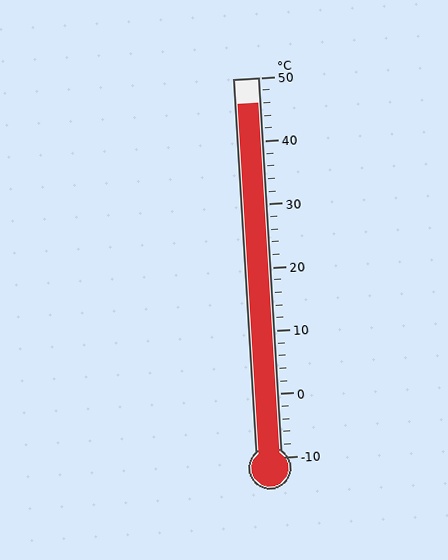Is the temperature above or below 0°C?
The temperature is above 0°C.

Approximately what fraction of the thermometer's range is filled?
The thermometer is filled to approximately 95% of its range.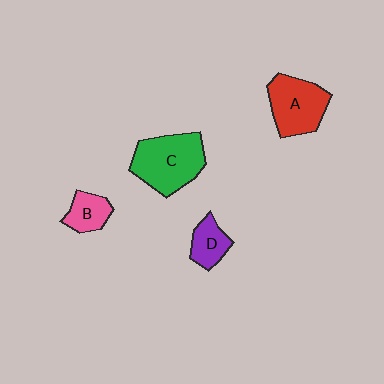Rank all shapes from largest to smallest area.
From largest to smallest: C (green), A (red), D (purple), B (pink).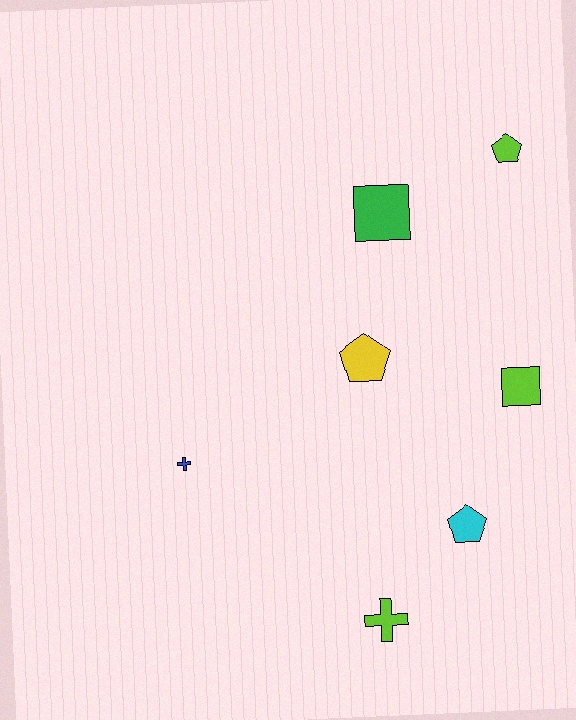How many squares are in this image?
There are 2 squares.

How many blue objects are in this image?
There is 1 blue object.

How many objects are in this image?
There are 7 objects.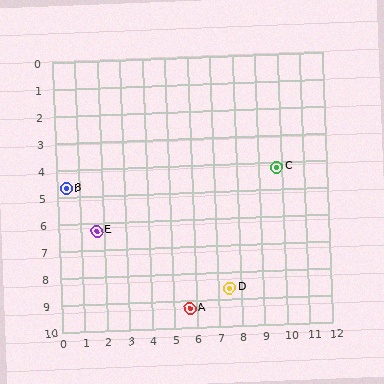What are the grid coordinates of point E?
Point E is at approximately (1.7, 6.3).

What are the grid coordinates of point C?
Point C is at approximately (9.8, 4.2).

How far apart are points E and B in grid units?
Points E and B are about 2.1 grid units apart.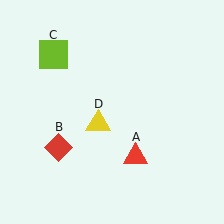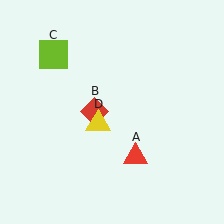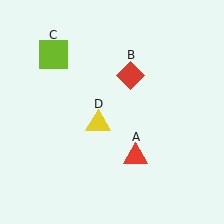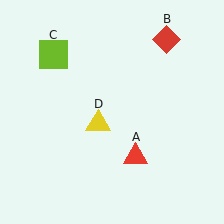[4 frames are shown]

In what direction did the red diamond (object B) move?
The red diamond (object B) moved up and to the right.